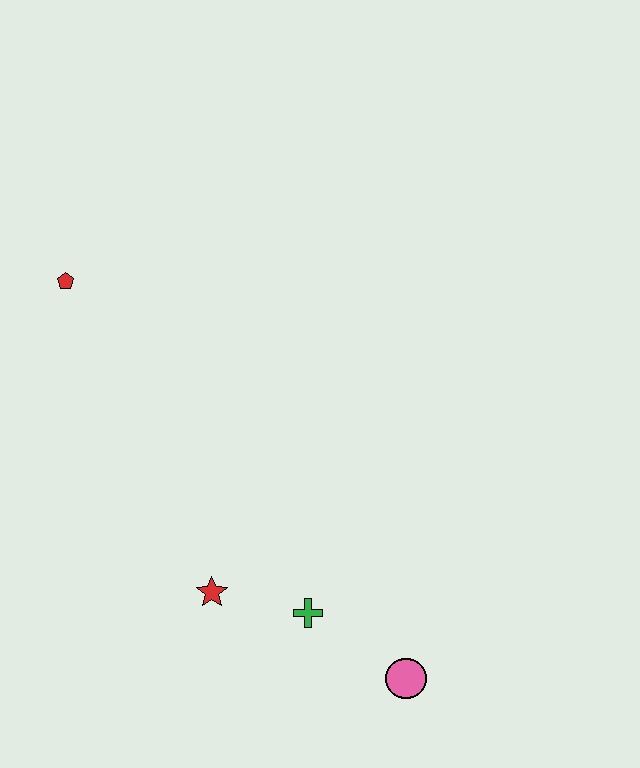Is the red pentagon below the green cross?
No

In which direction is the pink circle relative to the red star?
The pink circle is to the right of the red star.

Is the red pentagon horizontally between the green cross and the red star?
No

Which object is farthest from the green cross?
The red pentagon is farthest from the green cross.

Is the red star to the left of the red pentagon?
No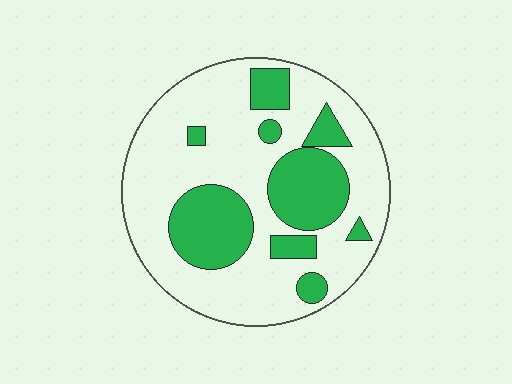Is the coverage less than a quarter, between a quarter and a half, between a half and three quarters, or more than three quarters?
Between a quarter and a half.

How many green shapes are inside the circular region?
9.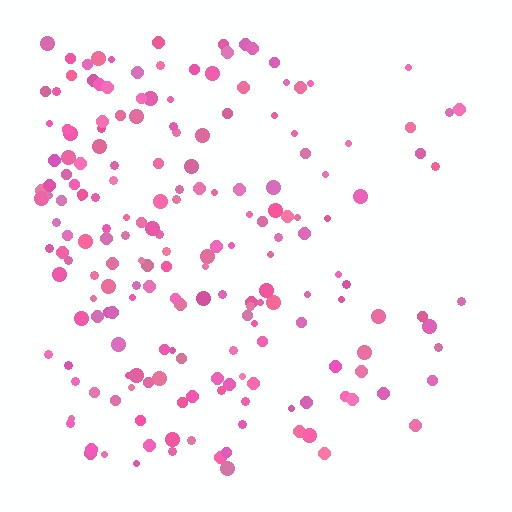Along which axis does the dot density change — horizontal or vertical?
Horizontal.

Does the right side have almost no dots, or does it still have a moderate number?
Still a moderate number, just noticeably fewer than the left.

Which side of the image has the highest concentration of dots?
The left.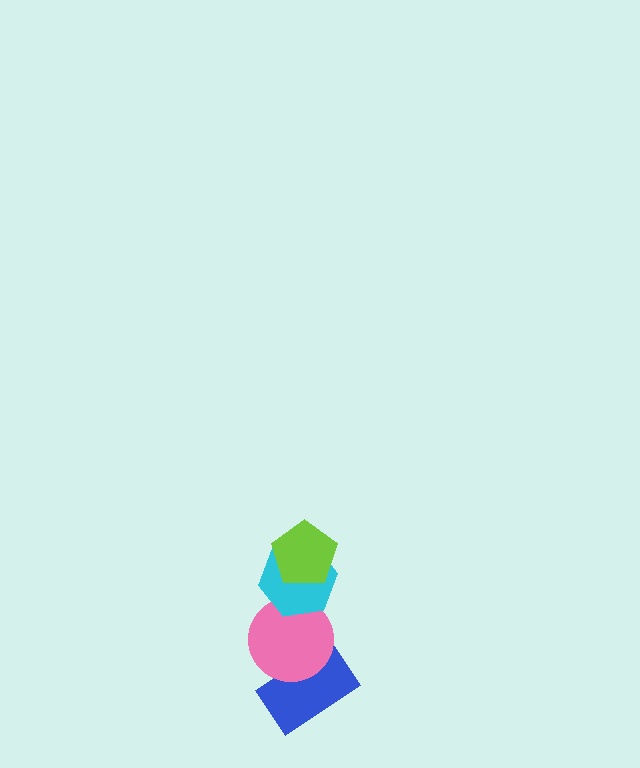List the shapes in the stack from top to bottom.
From top to bottom: the lime pentagon, the cyan hexagon, the pink circle, the blue rectangle.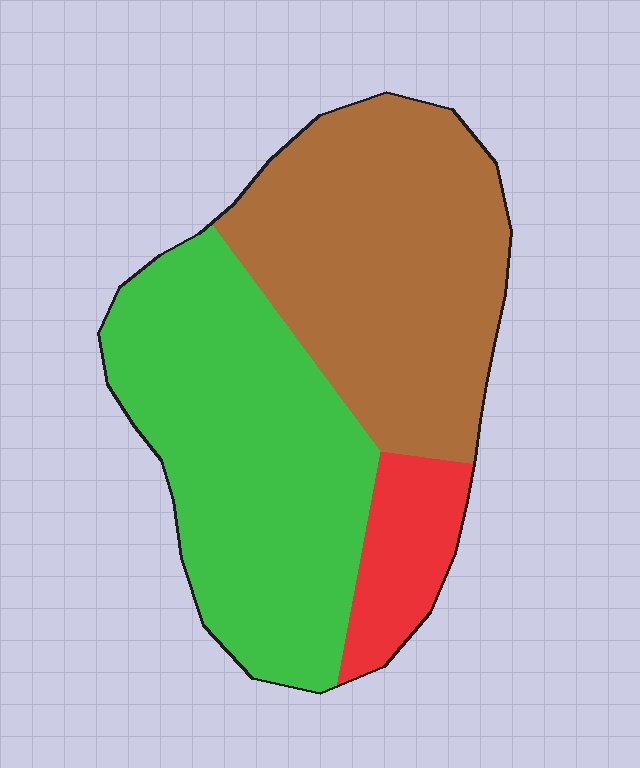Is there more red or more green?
Green.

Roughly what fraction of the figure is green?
Green covers 46% of the figure.